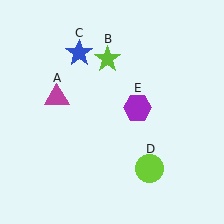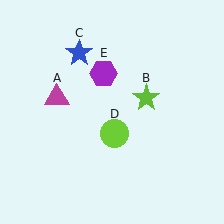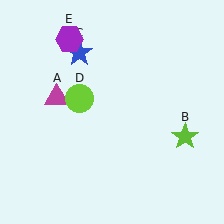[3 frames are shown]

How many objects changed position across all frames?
3 objects changed position: lime star (object B), lime circle (object D), purple hexagon (object E).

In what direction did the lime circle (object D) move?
The lime circle (object D) moved up and to the left.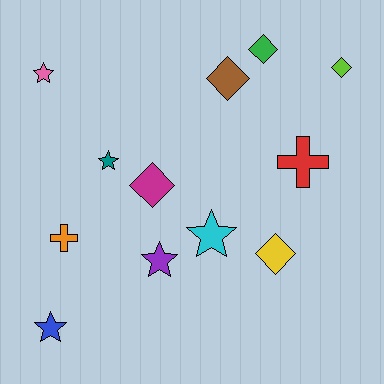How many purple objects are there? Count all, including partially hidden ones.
There is 1 purple object.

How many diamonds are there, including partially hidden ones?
There are 5 diamonds.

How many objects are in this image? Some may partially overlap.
There are 12 objects.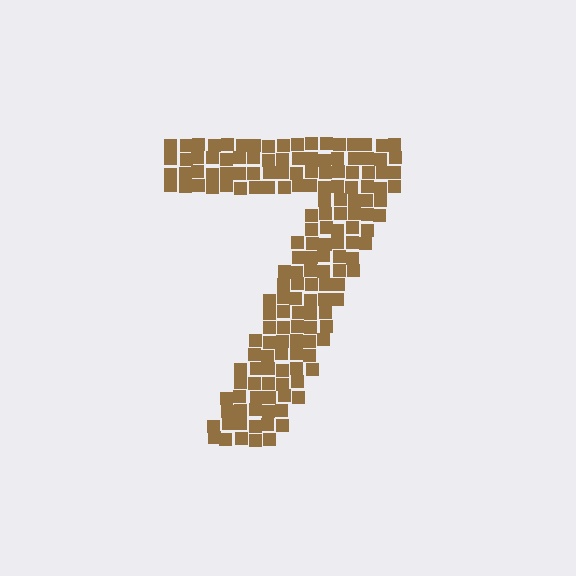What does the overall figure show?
The overall figure shows the digit 7.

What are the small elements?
The small elements are squares.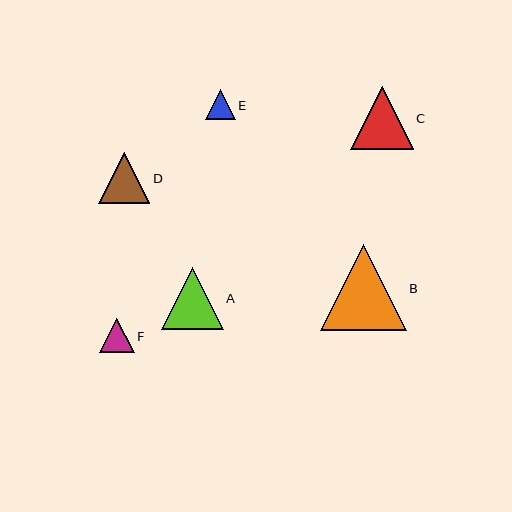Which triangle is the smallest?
Triangle E is the smallest with a size of approximately 30 pixels.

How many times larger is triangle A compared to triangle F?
Triangle A is approximately 1.8 times the size of triangle F.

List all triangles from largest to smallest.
From largest to smallest: B, C, A, D, F, E.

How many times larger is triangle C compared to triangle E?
Triangle C is approximately 2.1 times the size of triangle E.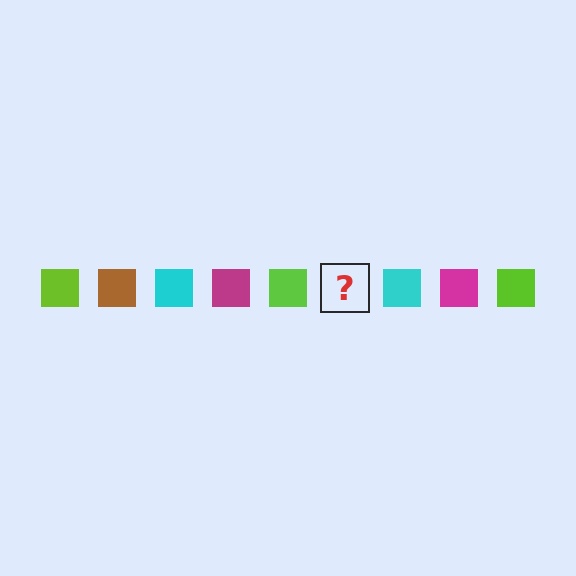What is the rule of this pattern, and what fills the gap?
The rule is that the pattern cycles through lime, brown, cyan, magenta squares. The gap should be filled with a brown square.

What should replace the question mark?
The question mark should be replaced with a brown square.